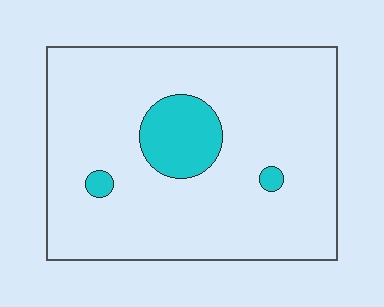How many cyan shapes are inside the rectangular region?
3.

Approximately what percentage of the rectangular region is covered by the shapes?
Approximately 10%.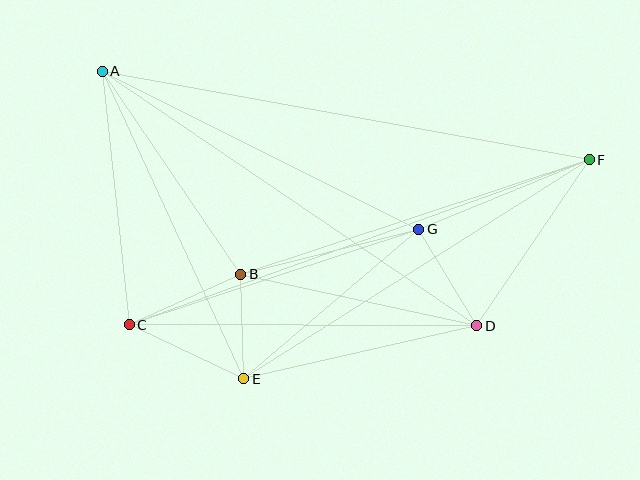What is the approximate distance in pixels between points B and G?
The distance between B and G is approximately 183 pixels.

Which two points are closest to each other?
Points B and E are closest to each other.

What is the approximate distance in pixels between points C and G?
The distance between C and G is approximately 305 pixels.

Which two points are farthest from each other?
Points A and F are farthest from each other.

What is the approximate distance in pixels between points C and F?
The distance between C and F is approximately 489 pixels.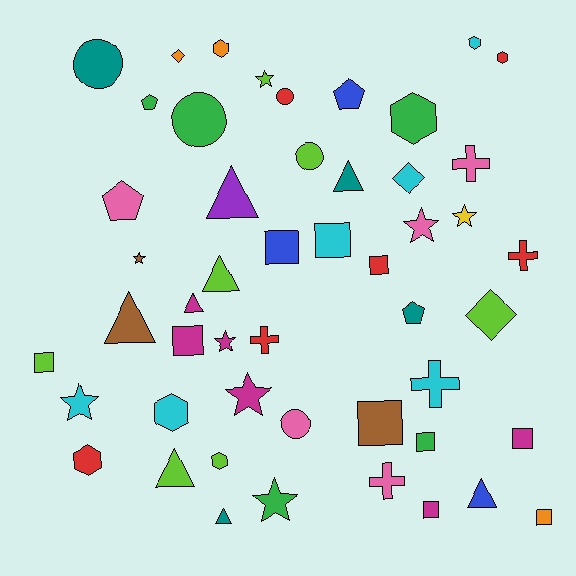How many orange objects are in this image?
There are 3 orange objects.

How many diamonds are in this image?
There are 3 diamonds.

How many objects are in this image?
There are 50 objects.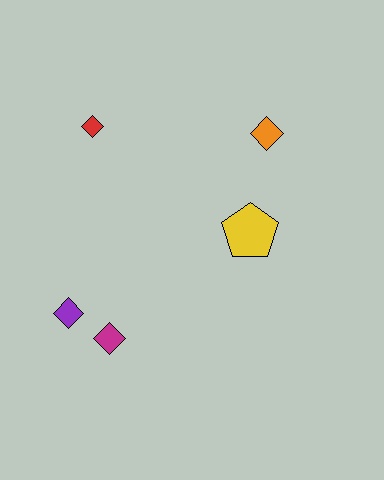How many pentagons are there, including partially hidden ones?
There is 1 pentagon.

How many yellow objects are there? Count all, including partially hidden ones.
There is 1 yellow object.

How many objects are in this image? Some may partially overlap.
There are 5 objects.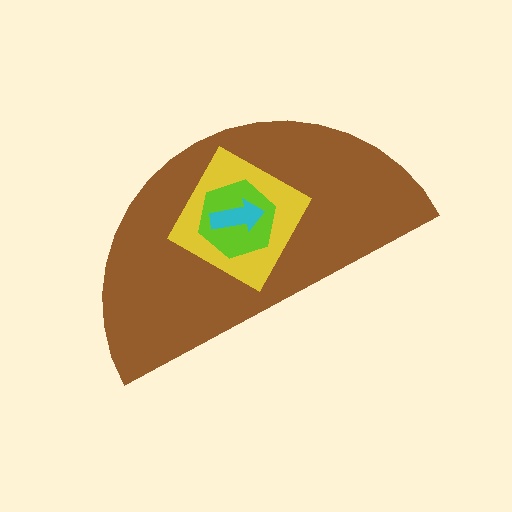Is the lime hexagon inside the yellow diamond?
Yes.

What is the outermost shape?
The brown semicircle.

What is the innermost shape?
The cyan arrow.